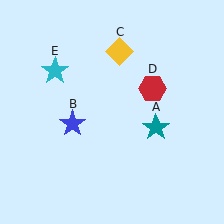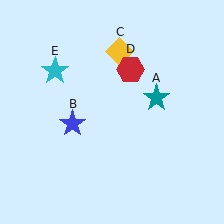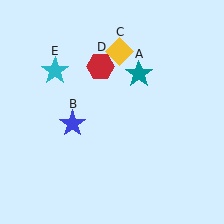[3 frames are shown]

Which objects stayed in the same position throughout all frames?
Blue star (object B) and yellow diamond (object C) and cyan star (object E) remained stationary.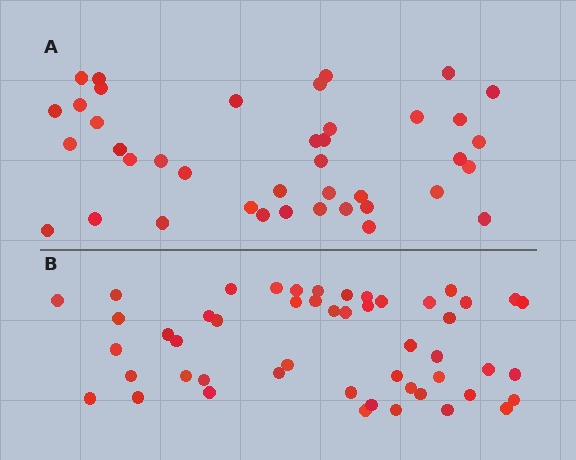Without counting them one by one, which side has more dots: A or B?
Region B (the bottom region) has more dots.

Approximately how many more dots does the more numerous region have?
Region B has roughly 10 or so more dots than region A.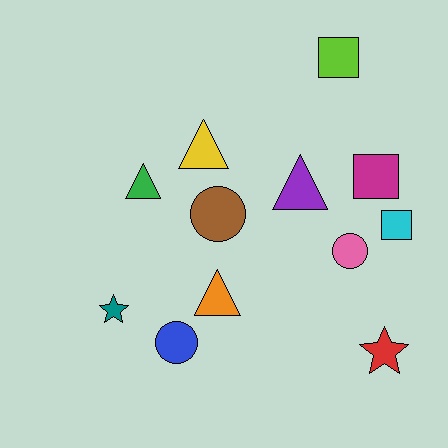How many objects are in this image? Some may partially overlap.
There are 12 objects.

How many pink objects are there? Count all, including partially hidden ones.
There is 1 pink object.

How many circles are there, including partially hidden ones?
There are 3 circles.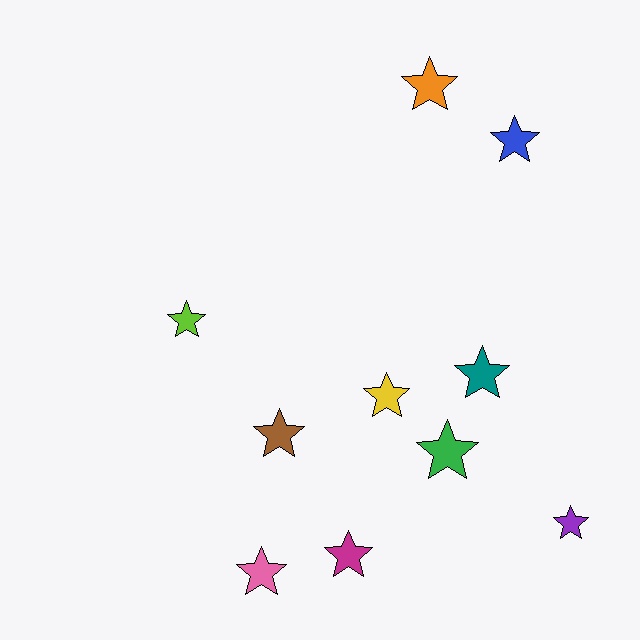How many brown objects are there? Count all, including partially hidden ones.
There is 1 brown object.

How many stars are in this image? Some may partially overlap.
There are 10 stars.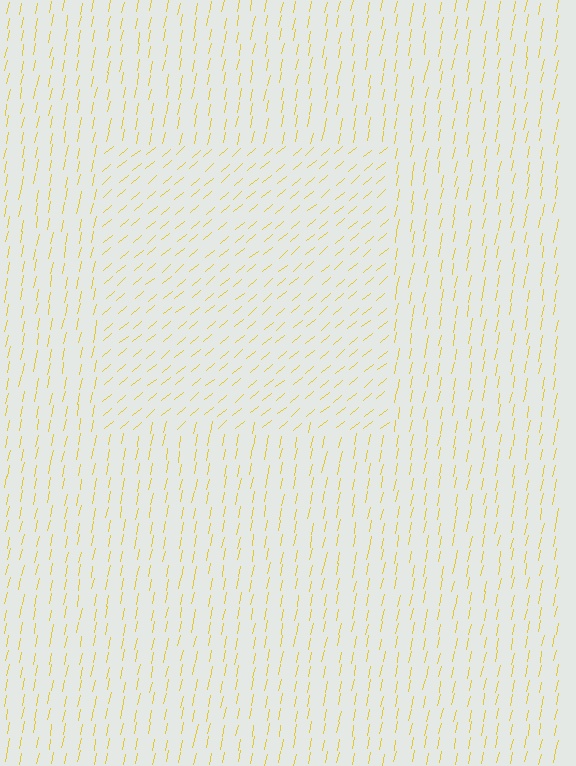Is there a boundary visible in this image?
Yes, there is a texture boundary formed by a change in line orientation.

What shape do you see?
I see a rectangle.